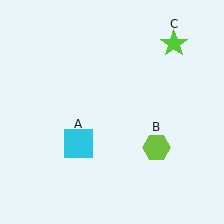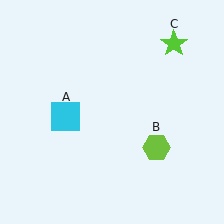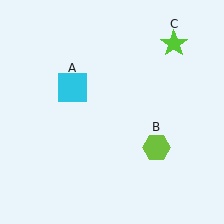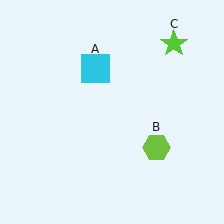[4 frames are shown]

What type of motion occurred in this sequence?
The cyan square (object A) rotated clockwise around the center of the scene.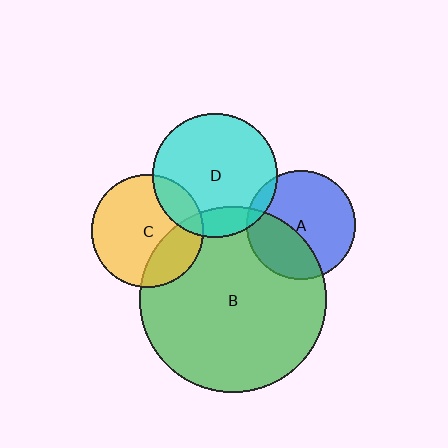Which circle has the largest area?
Circle B (green).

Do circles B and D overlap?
Yes.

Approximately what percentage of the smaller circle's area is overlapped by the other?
Approximately 15%.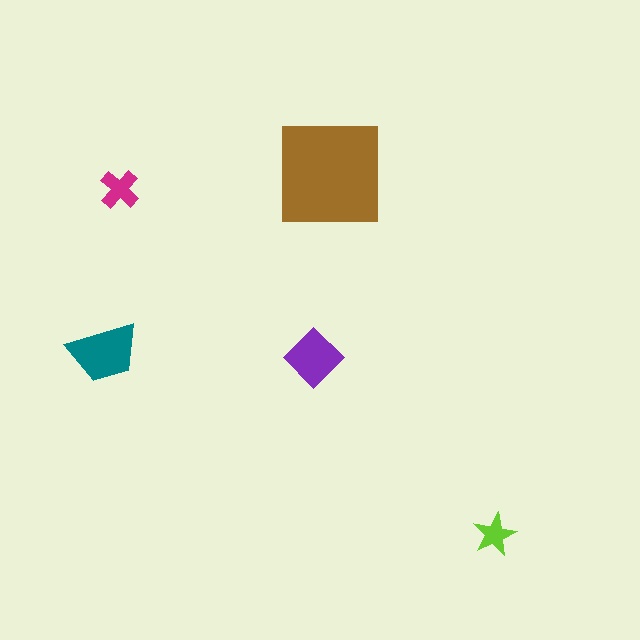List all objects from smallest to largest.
The lime star, the magenta cross, the purple diamond, the teal trapezoid, the brown square.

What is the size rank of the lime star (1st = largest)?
5th.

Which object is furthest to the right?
The lime star is rightmost.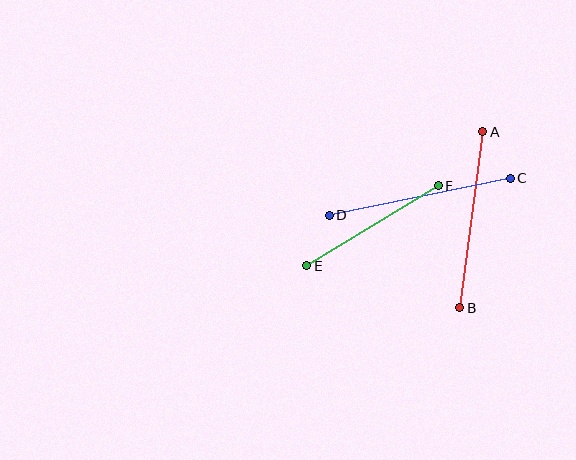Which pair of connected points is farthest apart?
Points C and D are farthest apart.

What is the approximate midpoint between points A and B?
The midpoint is at approximately (471, 220) pixels.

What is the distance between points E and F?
The distance is approximately 154 pixels.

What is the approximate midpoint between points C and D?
The midpoint is at approximately (420, 197) pixels.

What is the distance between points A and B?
The distance is approximately 177 pixels.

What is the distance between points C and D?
The distance is approximately 185 pixels.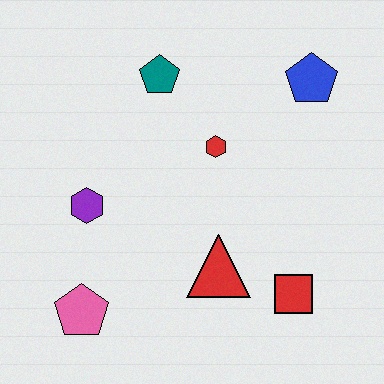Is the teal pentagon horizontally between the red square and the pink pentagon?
Yes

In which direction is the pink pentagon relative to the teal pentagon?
The pink pentagon is below the teal pentagon.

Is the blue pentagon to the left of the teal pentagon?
No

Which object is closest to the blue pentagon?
The red hexagon is closest to the blue pentagon.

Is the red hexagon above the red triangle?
Yes